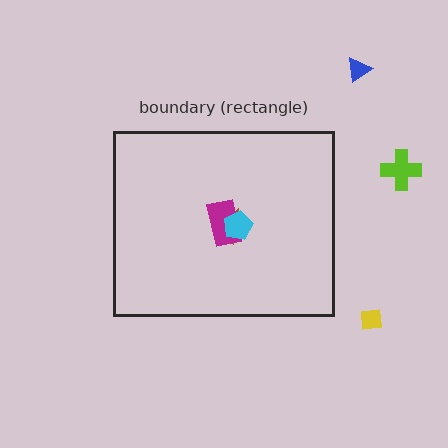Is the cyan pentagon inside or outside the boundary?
Inside.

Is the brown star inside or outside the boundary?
Inside.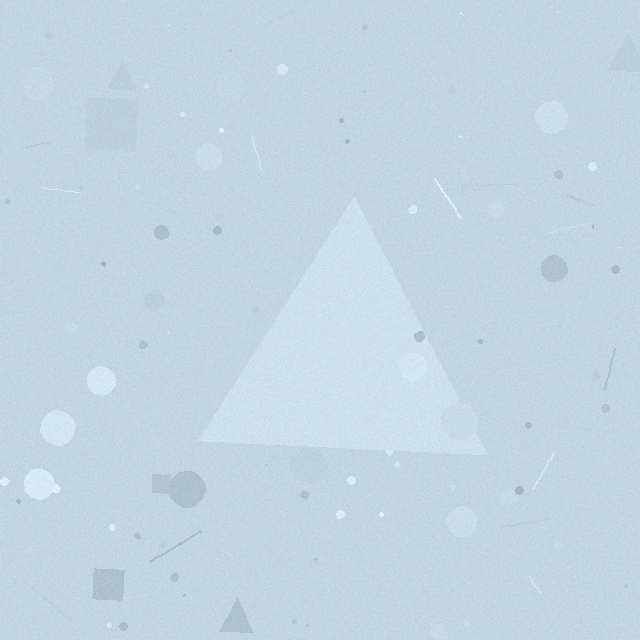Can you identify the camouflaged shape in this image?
The camouflaged shape is a triangle.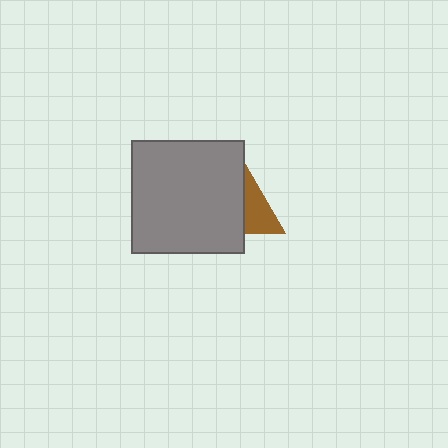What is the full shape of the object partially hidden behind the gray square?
The partially hidden object is a brown triangle.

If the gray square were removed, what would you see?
You would see the complete brown triangle.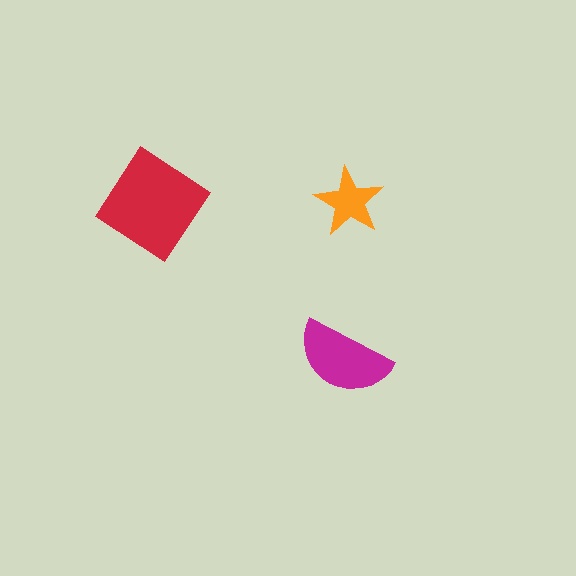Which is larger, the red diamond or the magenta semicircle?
The red diamond.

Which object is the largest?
The red diamond.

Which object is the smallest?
The orange star.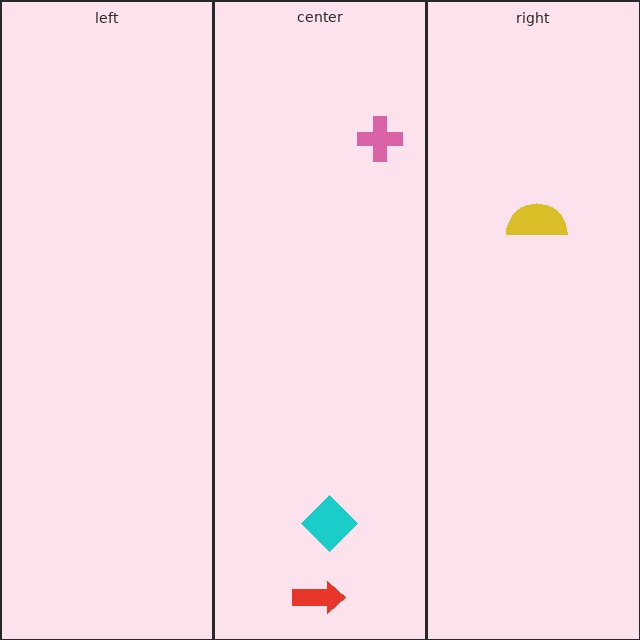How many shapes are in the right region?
1.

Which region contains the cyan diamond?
The center region.